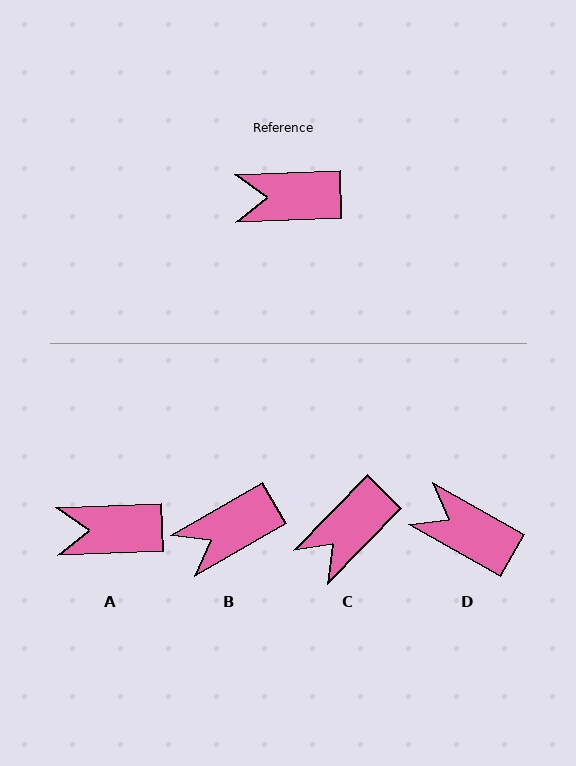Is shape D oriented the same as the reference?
No, it is off by about 32 degrees.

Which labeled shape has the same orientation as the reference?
A.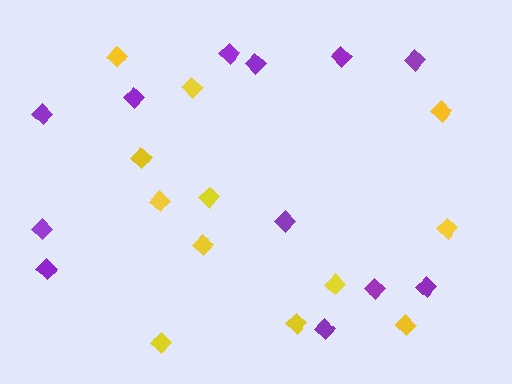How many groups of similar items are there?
There are 2 groups: one group of yellow diamonds (12) and one group of purple diamonds (12).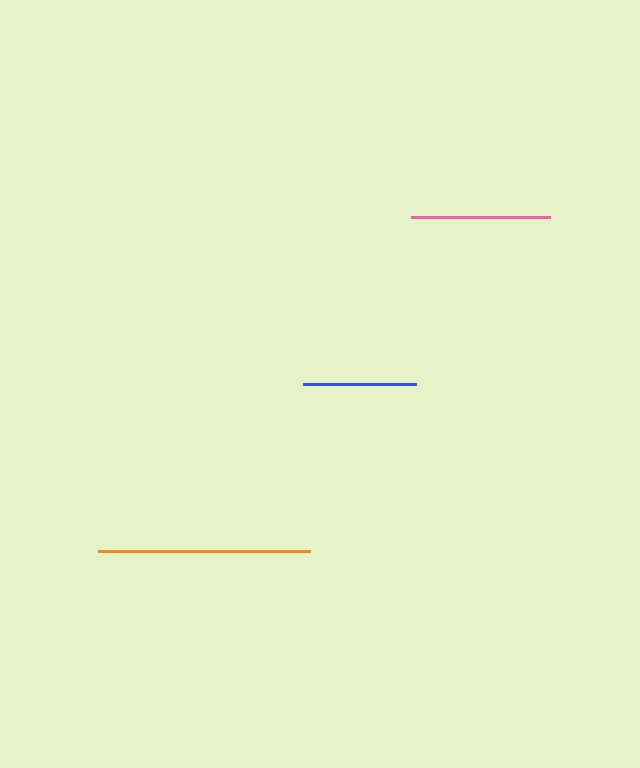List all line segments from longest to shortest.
From longest to shortest: orange, pink, blue.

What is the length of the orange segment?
The orange segment is approximately 212 pixels long.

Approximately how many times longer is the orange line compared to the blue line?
The orange line is approximately 1.9 times the length of the blue line.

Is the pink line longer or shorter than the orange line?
The orange line is longer than the pink line.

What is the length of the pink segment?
The pink segment is approximately 138 pixels long.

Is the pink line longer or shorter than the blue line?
The pink line is longer than the blue line.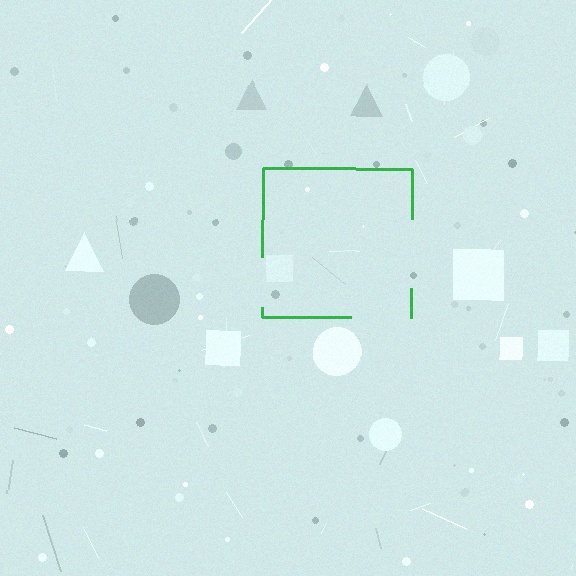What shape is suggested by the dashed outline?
The dashed outline suggests a square.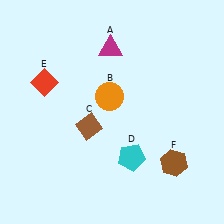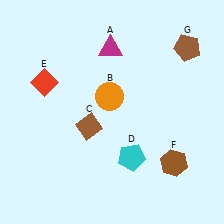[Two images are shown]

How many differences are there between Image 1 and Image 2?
There is 1 difference between the two images.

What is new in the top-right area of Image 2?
A brown pentagon (G) was added in the top-right area of Image 2.